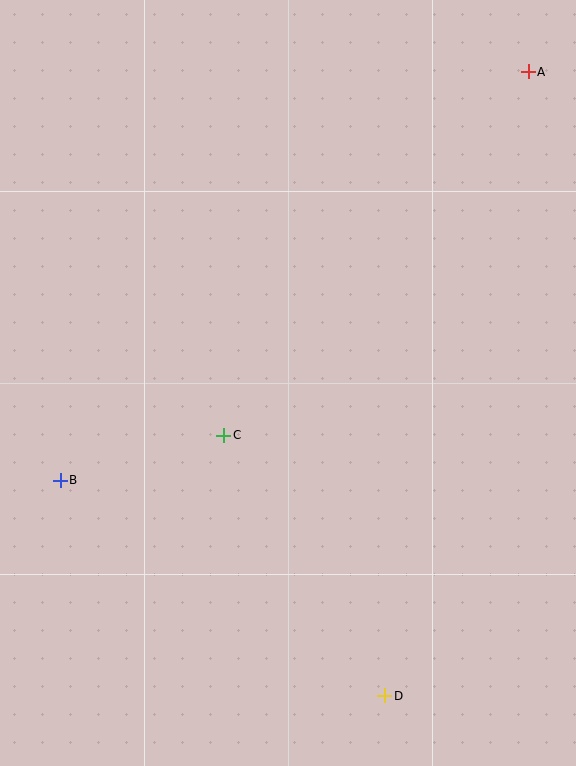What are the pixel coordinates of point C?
Point C is at (224, 435).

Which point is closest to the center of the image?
Point C at (224, 435) is closest to the center.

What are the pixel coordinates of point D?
Point D is at (385, 696).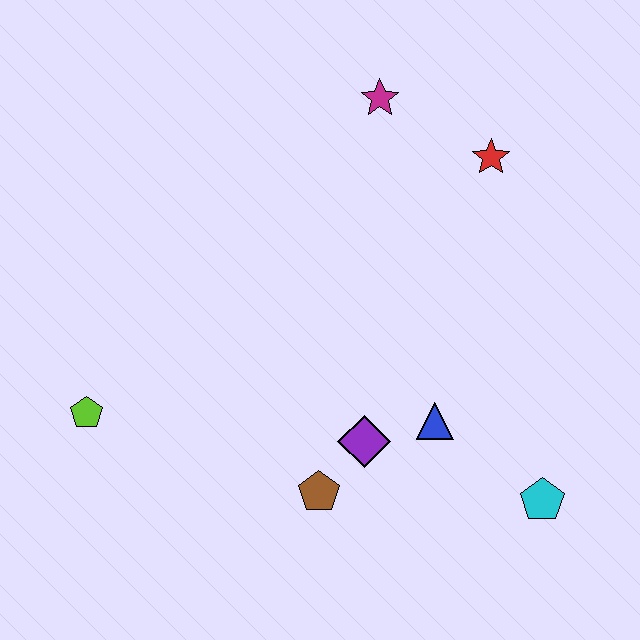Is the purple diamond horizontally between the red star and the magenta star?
No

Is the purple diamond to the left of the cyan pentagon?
Yes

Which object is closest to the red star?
The magenta star is closest to the red star.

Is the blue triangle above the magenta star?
No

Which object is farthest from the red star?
The lime pentagon is farthest from the red star.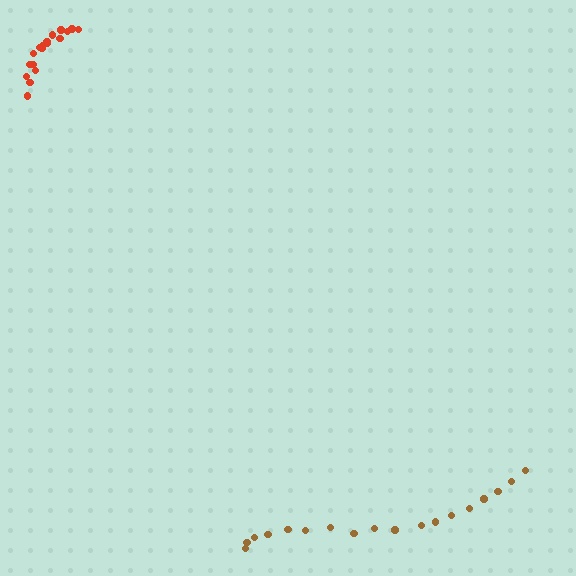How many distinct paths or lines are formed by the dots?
There are 2 distinct paths.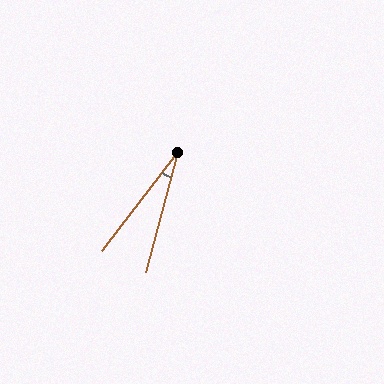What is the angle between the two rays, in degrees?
Approximately 23 degrees.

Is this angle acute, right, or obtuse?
It is acute.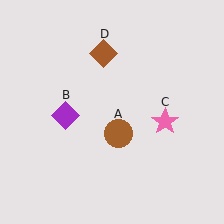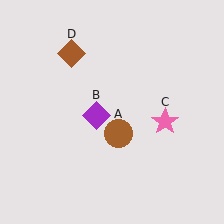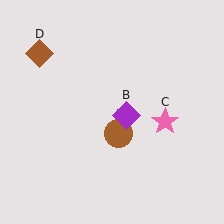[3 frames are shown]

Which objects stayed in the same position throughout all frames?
Brown circle (object A) and pink star (object C) remained stationary.